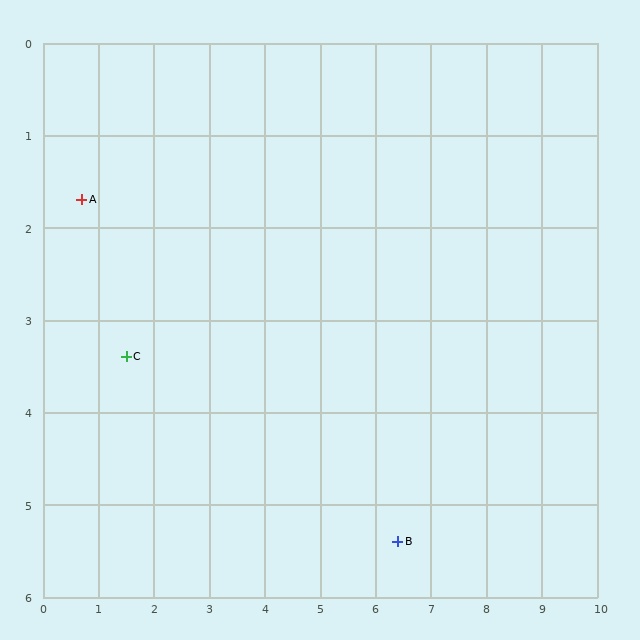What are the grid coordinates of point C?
Point C is at approximately (1.5, 3.4).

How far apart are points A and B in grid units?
Points A and B are about 6.8 grid units apart.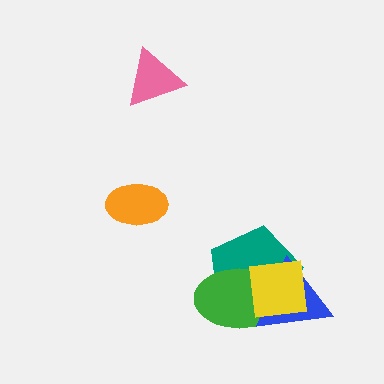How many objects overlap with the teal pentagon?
3 objects overlap with the teal pentagon.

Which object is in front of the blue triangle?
The yellow square is in front of the blue triangle.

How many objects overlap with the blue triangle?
3 objects overlap with the blue triangle.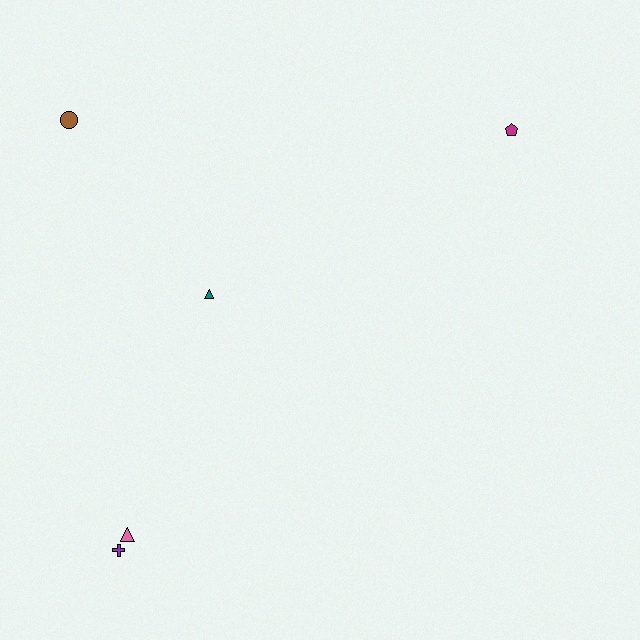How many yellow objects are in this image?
There are no yellow objects.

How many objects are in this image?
There are 5 objects.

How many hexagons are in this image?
There are no hexagons.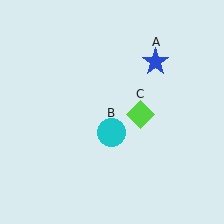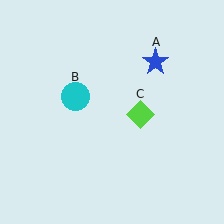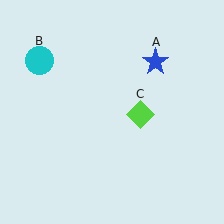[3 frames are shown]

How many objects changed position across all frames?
1 object changed position: cyan circle (object B).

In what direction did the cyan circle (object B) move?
The cyan circle (object B) moved up and to the left.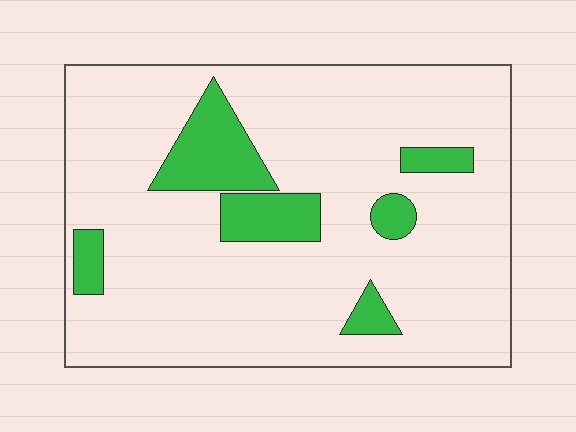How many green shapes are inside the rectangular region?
6.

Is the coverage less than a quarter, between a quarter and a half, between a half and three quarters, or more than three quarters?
Less than a quarter.